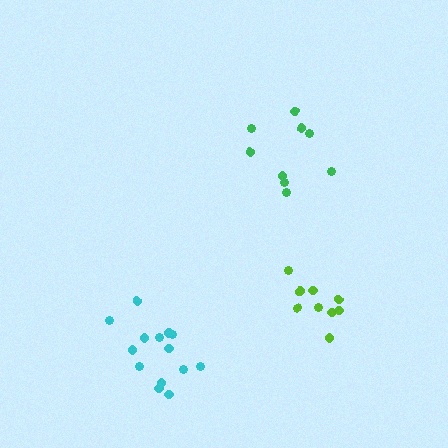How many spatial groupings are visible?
There are 3 spatial groupings.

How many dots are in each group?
Group 1: 14 dots, Group 2: 9 dots, Group 3: 9 dots (32 total).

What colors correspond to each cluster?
The clusters are colored: cyan, green, lime.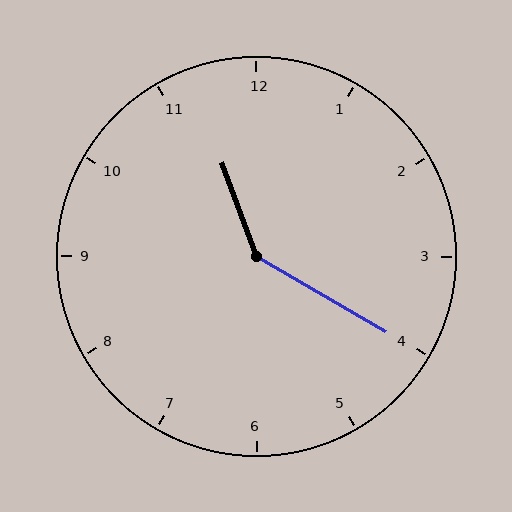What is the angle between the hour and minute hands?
Approximately 140 degrees.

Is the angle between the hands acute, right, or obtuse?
It is obtuse.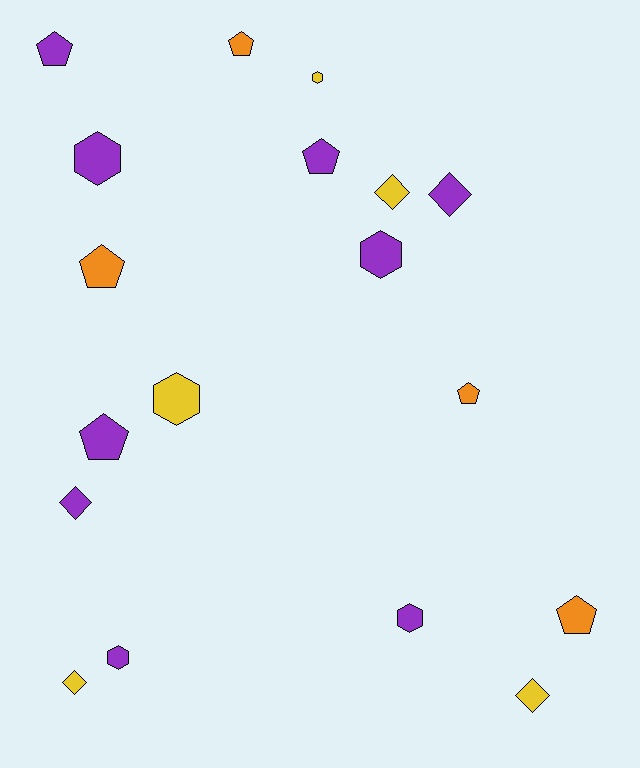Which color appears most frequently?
Purple, with 9 objects.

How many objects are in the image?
There are 18 objects.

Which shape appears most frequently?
Pentagon, with 7 objects.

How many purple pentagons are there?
There are 3 purple pentagons.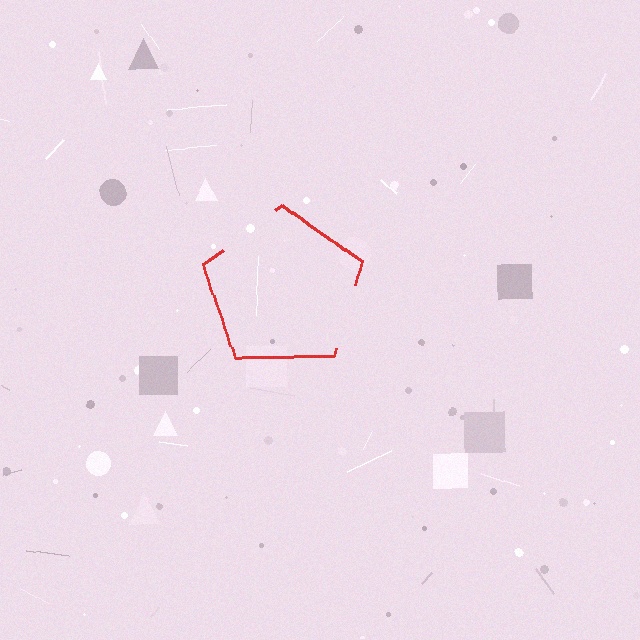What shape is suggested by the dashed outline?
The dashed outline suggests a pentagon.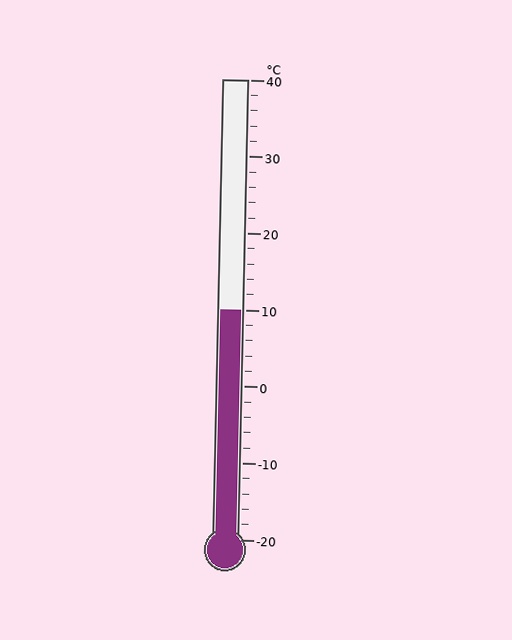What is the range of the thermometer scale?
The thermometer scale ranges from -20°C to 40°C.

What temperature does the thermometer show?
The thermometer shows approximately 10°C.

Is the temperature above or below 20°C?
The temperature is below 20°C.